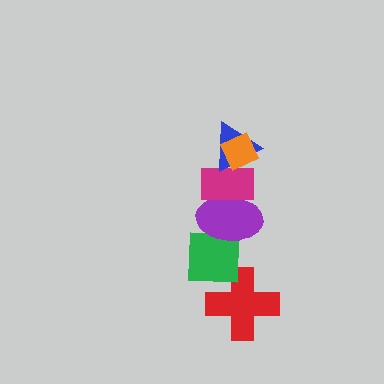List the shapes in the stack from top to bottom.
From top to bottom: the orange diamond, the blue triangle, the magenta rectangle, the purple ellipse, the green square, the red cross.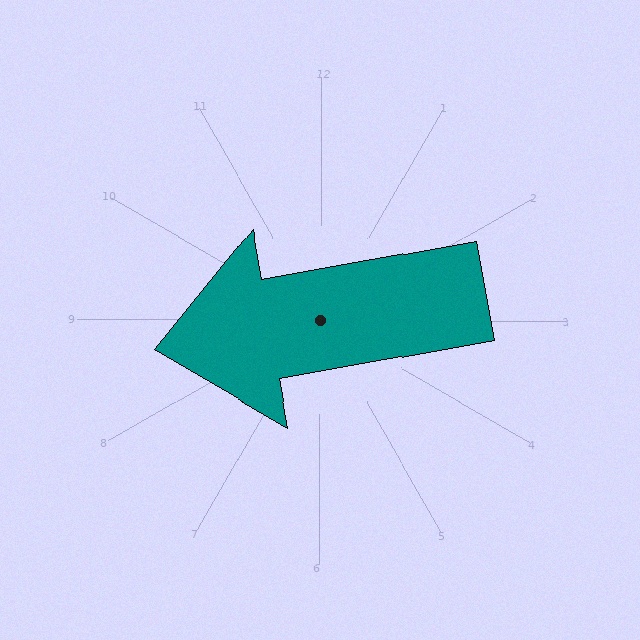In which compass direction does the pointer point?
West.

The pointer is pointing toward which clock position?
Roughly 9 o'clock.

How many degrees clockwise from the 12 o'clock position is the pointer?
Approximately 260 degrees.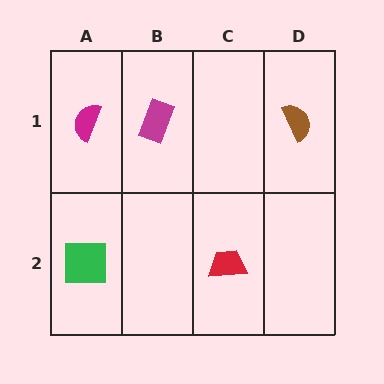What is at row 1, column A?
A magenta semicircle.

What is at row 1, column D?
A brown semicircle.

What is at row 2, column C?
A red trapezoid.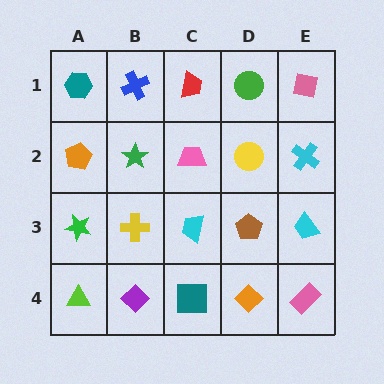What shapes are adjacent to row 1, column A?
An orange pentagon (row 2, column A), a blue cross (row 1, column B).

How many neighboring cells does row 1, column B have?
3.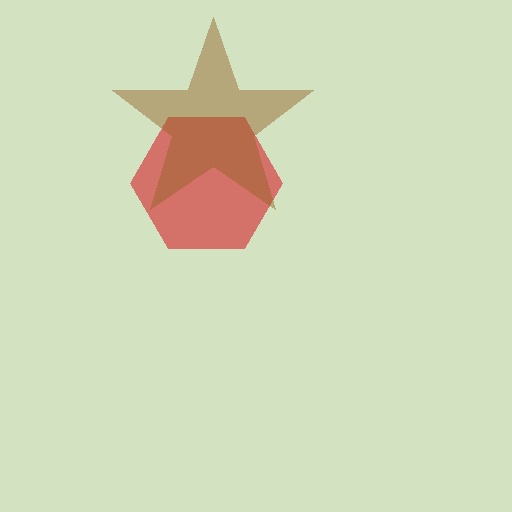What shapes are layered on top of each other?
The layered shapes are: a red hexagon, a brown star.